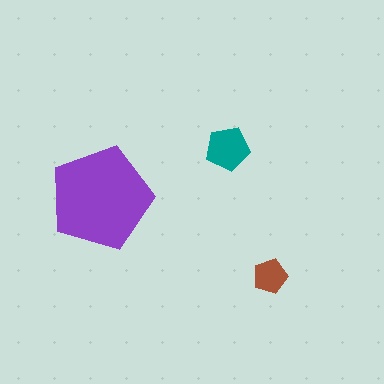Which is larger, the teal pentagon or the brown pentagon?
The teal one.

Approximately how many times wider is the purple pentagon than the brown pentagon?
About 3 times wider.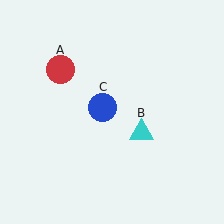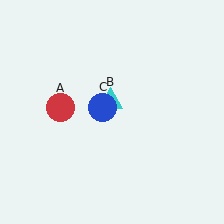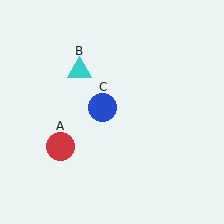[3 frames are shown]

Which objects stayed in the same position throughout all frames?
Blue circle (object C) remained stationary.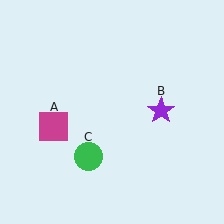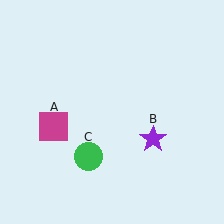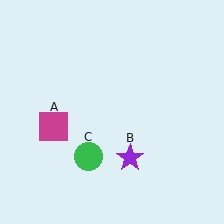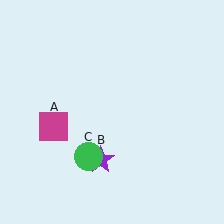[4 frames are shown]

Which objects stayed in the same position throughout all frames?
Magenta square (object A) and green circle (object C) remained stationary.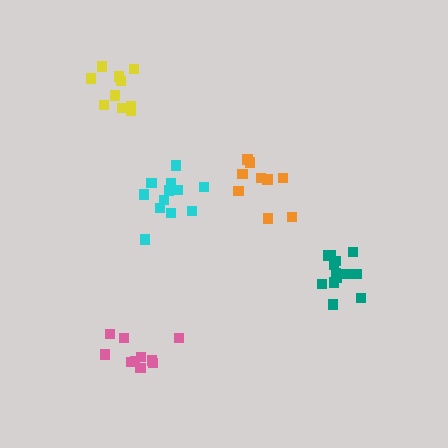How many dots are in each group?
Group 1: 9 dots, Group 2: 12 dots, Group 3: 10 dots, Group 4: 15 dots, Group 5: 10 dots (56 total).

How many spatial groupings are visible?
There are 5 spatial groupings.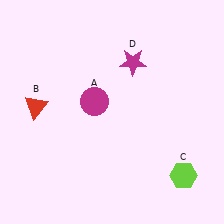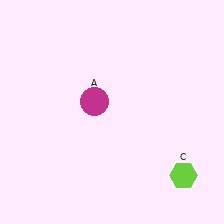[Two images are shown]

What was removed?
The red triangle (B), the magenta star (D) were removed in Image 2.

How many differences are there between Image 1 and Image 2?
There are 2 differences between the two images.